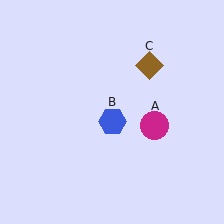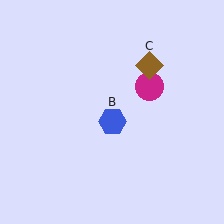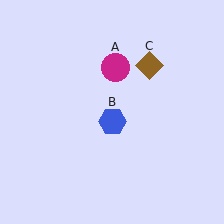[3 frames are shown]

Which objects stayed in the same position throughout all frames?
Blue hexagon (object B) and brown diamond (object C) remained stationary.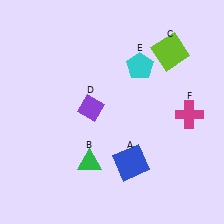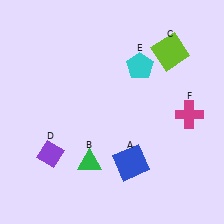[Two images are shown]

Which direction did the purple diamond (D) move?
The purple diamond (D) moved down.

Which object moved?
The purple diamond (D) moved down.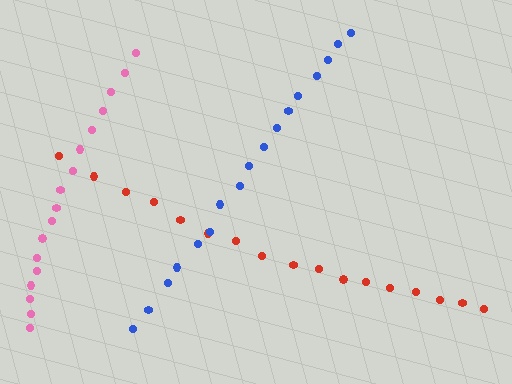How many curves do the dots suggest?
There are 3 distinct paths.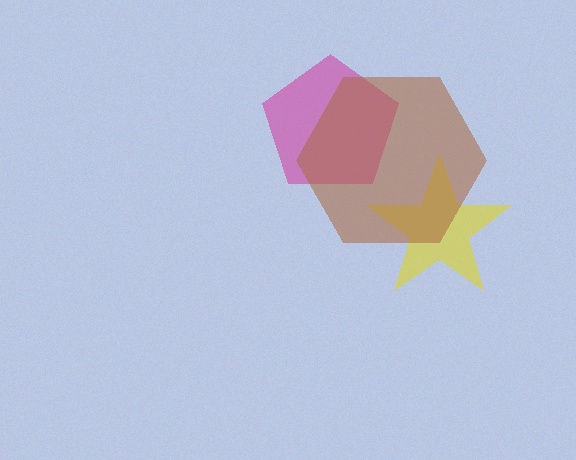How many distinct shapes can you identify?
There are 3 distinct shapes: a magenta pentagon, a yellow star, a brown hexagon.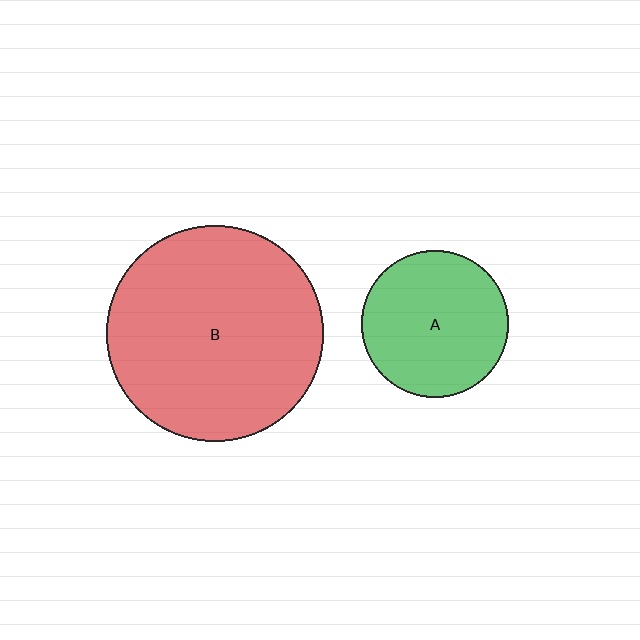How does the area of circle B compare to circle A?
Approximately 2.2 times.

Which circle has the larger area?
Circle B (red).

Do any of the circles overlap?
No, none of the circles overlap.